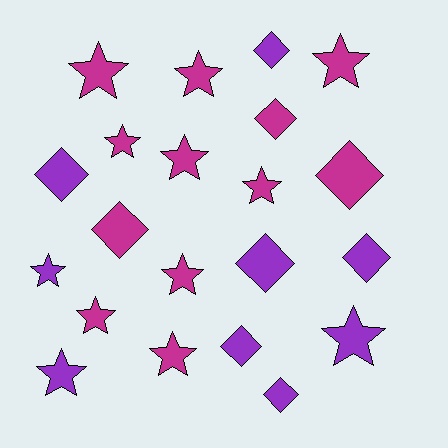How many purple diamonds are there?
There are 6 purple diamonds.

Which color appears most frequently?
Magenta, with 12 objects.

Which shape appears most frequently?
Star, with 12 objects.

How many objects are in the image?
There are 21 objects.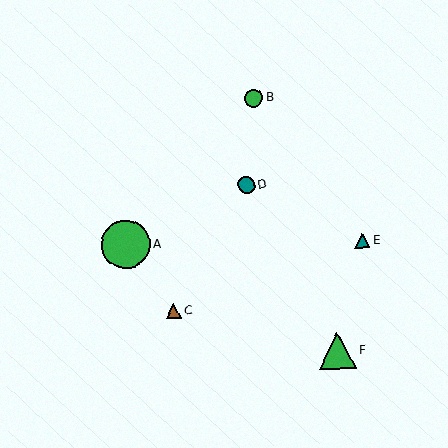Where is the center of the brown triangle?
The center of the brown triangle is at (174, 311).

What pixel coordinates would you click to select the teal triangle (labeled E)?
Click at (362, 241) to select the teal triangle E.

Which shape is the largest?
The green circle (labeled A) is the largest.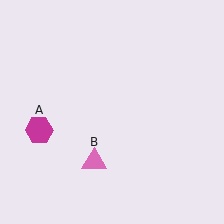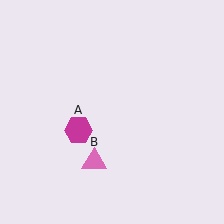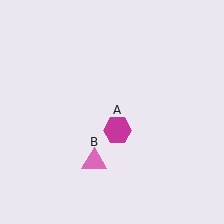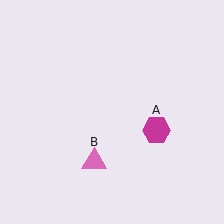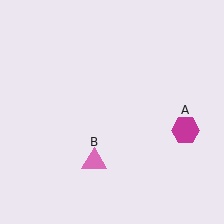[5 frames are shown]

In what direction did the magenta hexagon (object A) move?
The magenta hexagon (object A) moved right.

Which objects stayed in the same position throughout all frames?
Pink triangle (object B) remained stationary.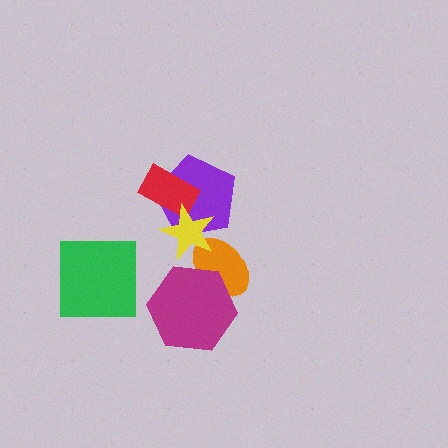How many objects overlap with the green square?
0 objects overlap with the green square.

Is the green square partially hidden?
No, no other shape covers it.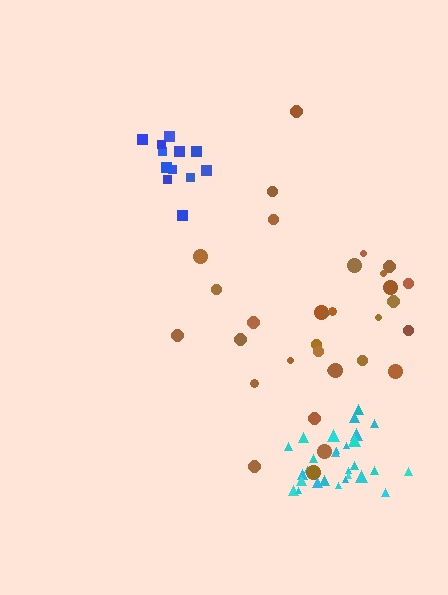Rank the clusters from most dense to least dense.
cyan, blue, brown.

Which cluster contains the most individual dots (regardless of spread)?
Brown (32).